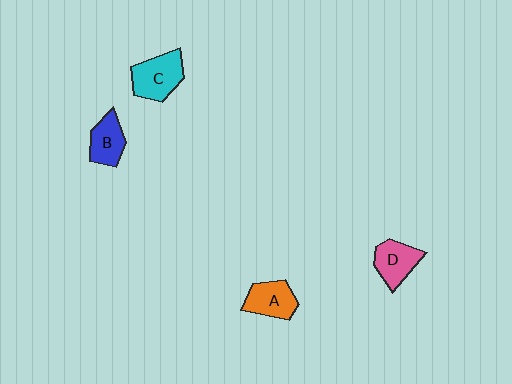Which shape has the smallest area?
Shape B (blue).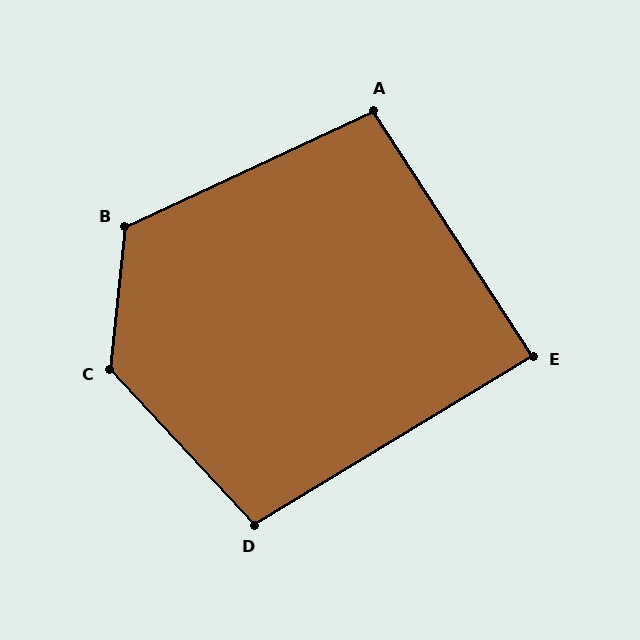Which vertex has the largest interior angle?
C, at approximately 131 degrees.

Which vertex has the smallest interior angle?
E, at approximately 88 degrees.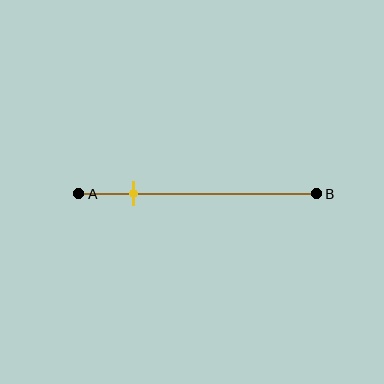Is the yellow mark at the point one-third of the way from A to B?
No, the mark is at about 25% from A, not at the 33% one-third point.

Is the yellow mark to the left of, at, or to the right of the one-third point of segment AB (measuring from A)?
The yellow mark is to the left of the one-third point of segment AB.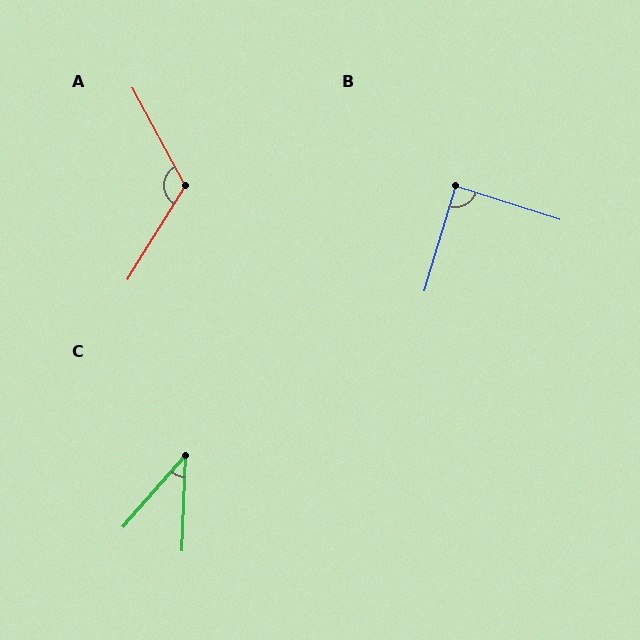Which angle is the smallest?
C, at approximately 39 degrees.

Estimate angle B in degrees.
Approximately 89 degrees.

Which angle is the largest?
A, at approximately 120 degrees.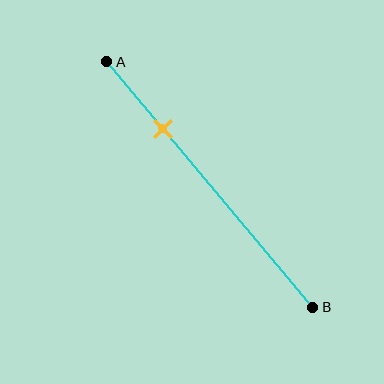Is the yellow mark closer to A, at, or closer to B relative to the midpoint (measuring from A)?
The yellow mark is closer to point A than the midpoint of segment AB.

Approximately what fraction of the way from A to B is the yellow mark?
The yellow mark is approximately 25% of the way from A to B.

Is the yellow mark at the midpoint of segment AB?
No, the mark is at about 25% from A, not at the 50% midpoint.